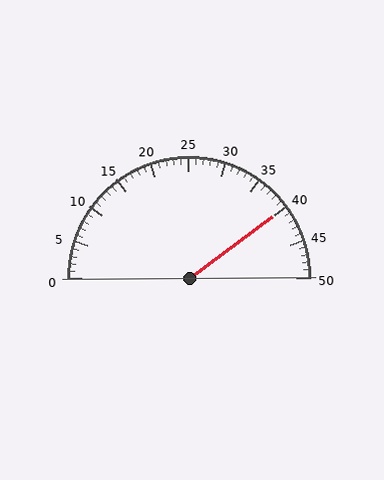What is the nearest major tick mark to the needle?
The nearest major tick mark is 40.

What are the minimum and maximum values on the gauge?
The gauge ranges from 0 to 50.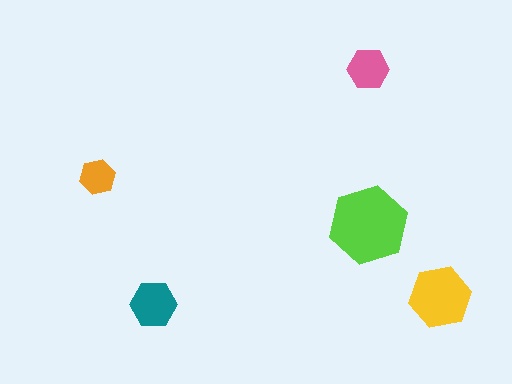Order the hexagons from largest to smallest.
the lime one, the yellow one, the teal one, the pink one, the orange one.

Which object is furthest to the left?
The orange hexagon is leftmost.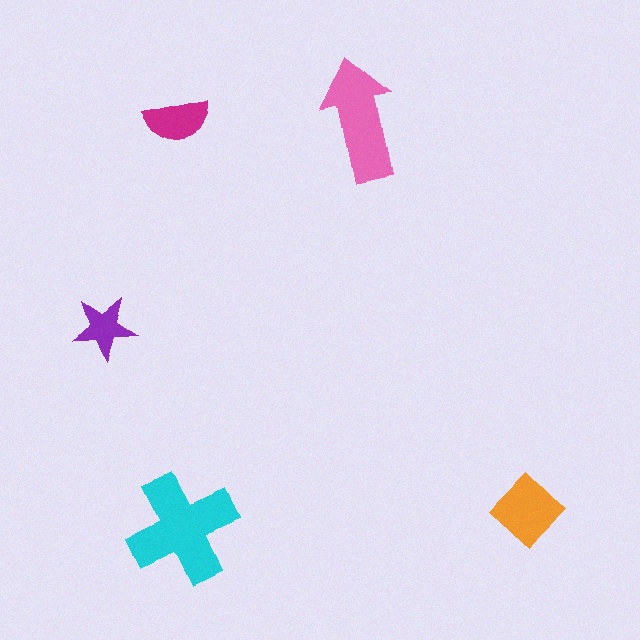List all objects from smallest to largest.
The purple star, the magenta semicircle, the orange diamond, the pink arrow, the cyan cross.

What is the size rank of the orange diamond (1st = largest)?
3rd.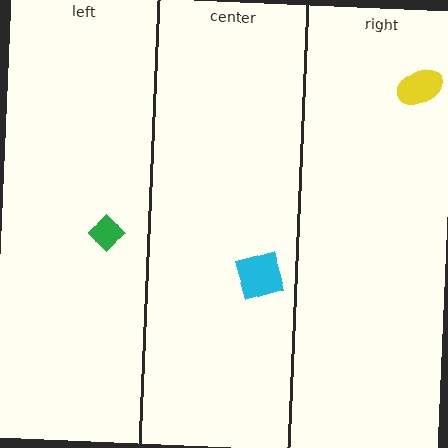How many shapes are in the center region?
1.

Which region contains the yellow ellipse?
The right region.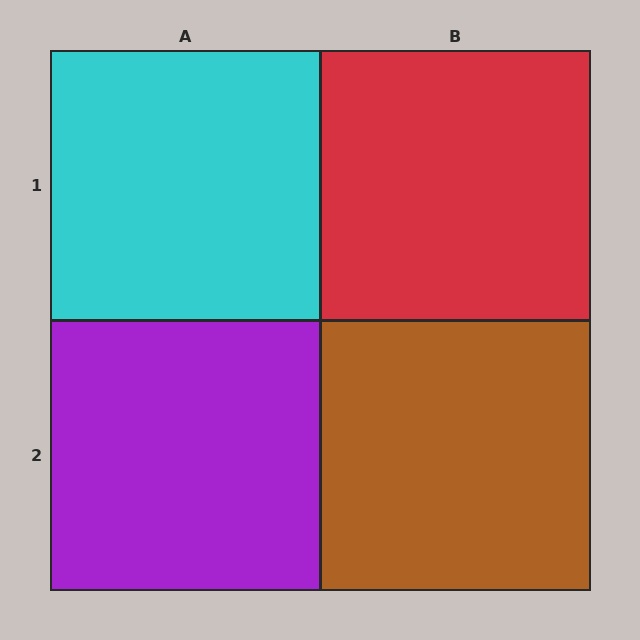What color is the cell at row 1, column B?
Red.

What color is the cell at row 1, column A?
Cyan.